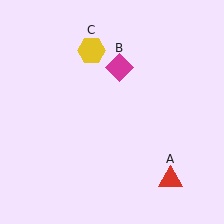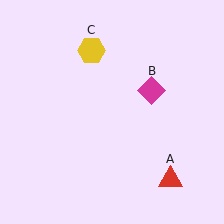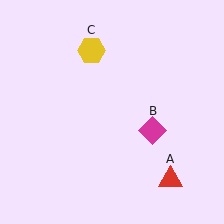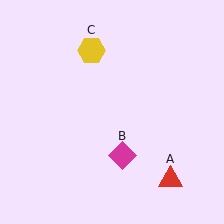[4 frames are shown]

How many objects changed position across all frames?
1 object changed position: magenta diamond (object B).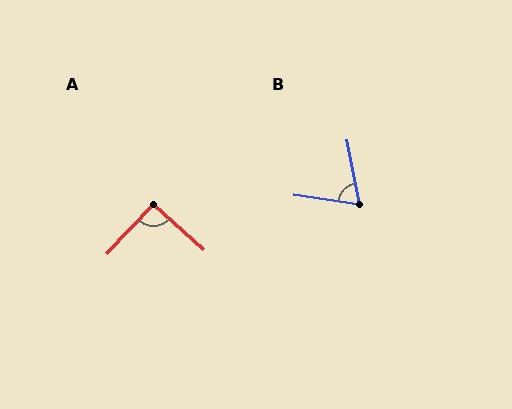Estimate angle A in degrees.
Approximately 92 degrees.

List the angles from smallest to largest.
B (70°), A (92°).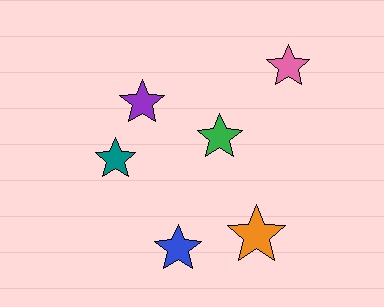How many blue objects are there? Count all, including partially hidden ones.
There is 1 blue object.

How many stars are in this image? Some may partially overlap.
There are 6 stars.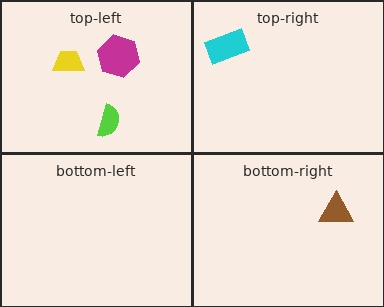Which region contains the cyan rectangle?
The top-right region.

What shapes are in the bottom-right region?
The brown triangle.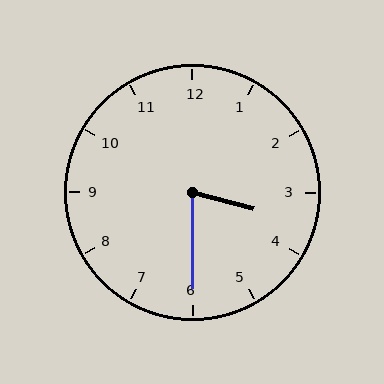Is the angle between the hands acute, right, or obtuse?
It is acute.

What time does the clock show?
3:30.